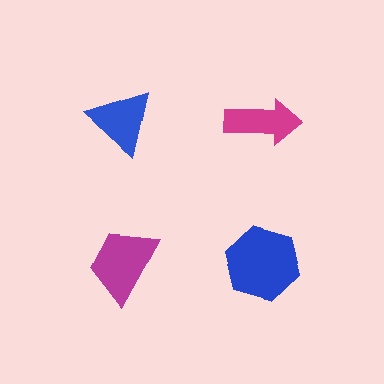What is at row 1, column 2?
A magenta arrow.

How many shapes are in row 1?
2 shapes.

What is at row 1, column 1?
A blue triangle.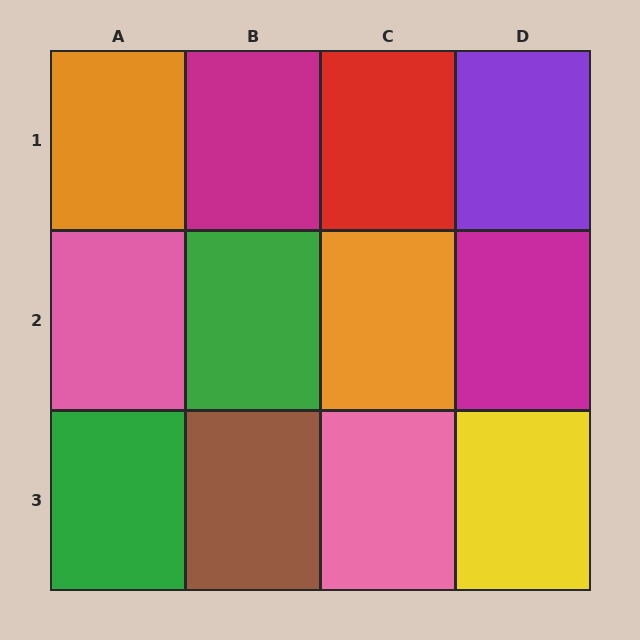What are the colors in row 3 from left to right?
Green, brown, pink, yellow.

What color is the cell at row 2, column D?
Magenta.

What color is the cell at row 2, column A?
Pink.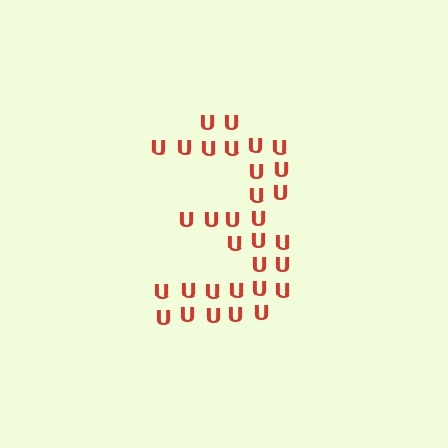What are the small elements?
The small elements are letter U's.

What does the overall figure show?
The overall figure shows the digit 3.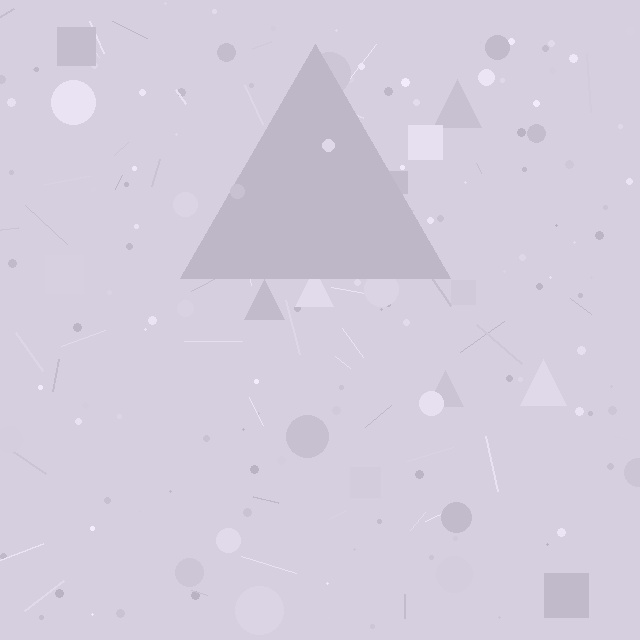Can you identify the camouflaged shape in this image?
The camouflaged shape is a triangle.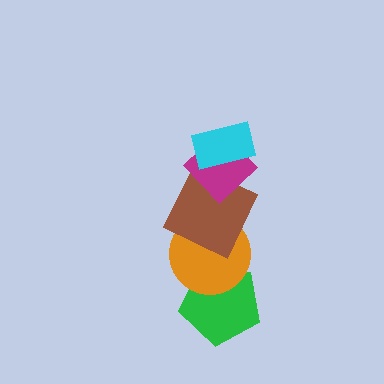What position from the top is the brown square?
The brown square is 3rd from the top.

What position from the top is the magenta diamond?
The magenta diamond is 2nd from the top.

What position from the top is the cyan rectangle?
The cyan rectangle is 1st from the top.